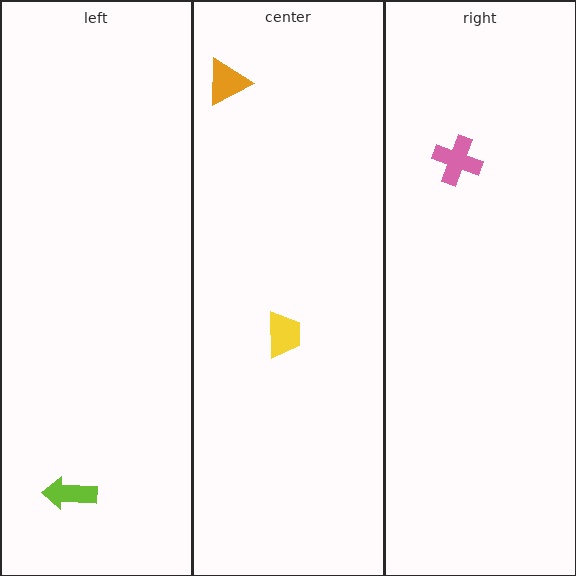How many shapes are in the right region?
1.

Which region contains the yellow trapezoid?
The center region.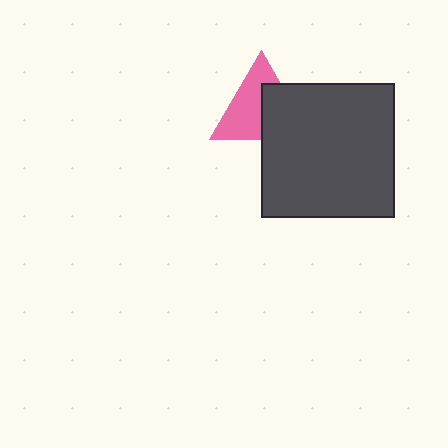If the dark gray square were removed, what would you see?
You would see the complete pink triangle.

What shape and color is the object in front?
The object in front is a dark gray square.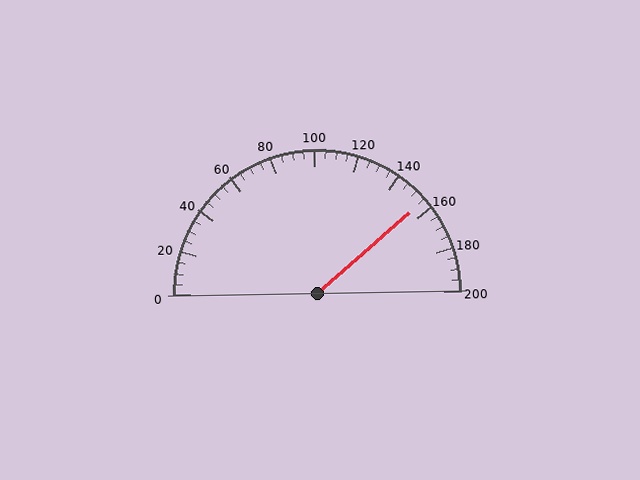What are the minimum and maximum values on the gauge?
The gauge ranges from 0 to 200.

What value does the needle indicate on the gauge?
The needle indicates approximately 155.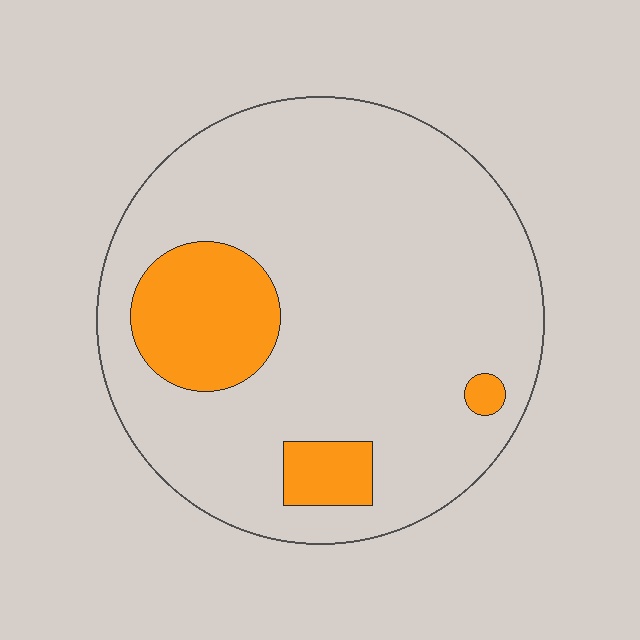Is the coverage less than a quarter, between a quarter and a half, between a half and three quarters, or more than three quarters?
Less than a quarter.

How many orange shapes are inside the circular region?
3.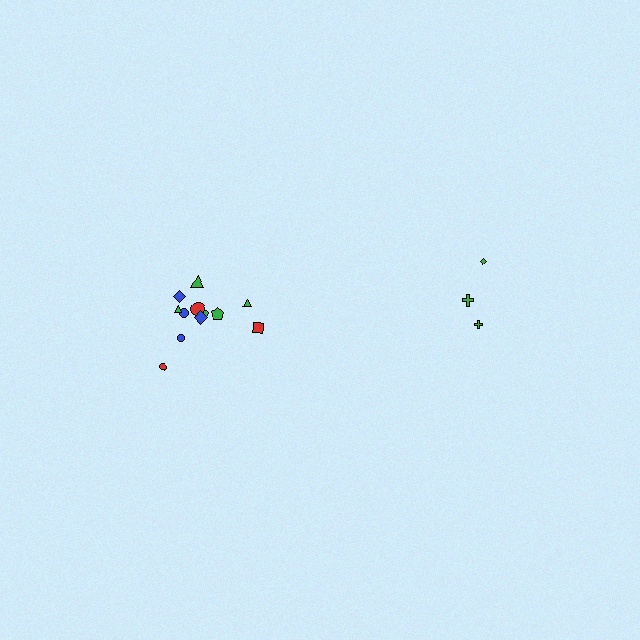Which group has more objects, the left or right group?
The left group.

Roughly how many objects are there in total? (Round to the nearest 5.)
Roughly 15 objects in total.